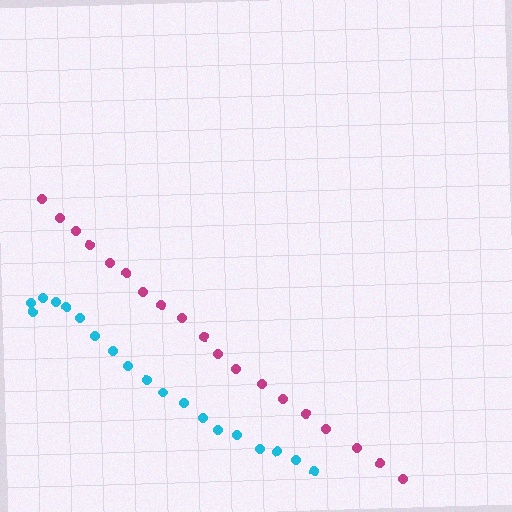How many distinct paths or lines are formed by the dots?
There are 2 distinct paths.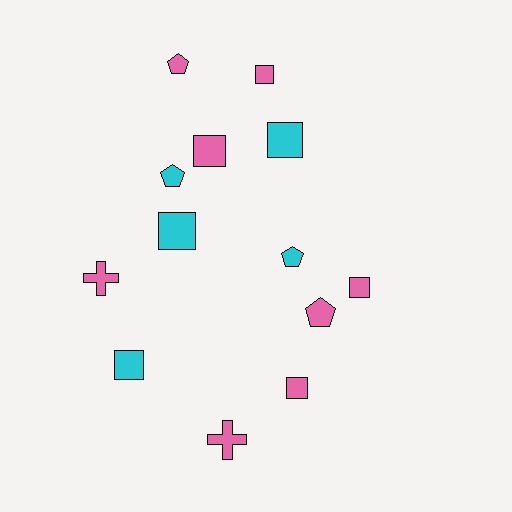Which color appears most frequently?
Pink, with 8 objects.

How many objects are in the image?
There are 13 objects.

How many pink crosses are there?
There are 2 pink crosses.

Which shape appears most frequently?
Square, with 7 objects.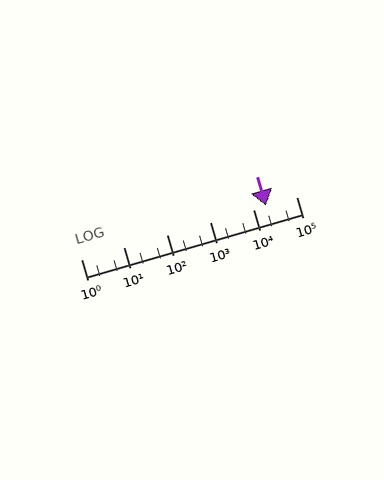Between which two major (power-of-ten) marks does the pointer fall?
The pointer is between 10000 and 100000.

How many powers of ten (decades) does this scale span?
The scale spans 5 decades, from 1 to 100000.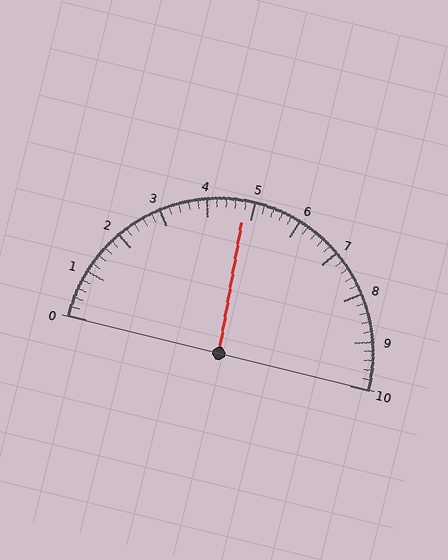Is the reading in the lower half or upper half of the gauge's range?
The reading is in the lower half of the range (0 to 10).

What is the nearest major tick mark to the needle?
The nearest major tick mark is 5.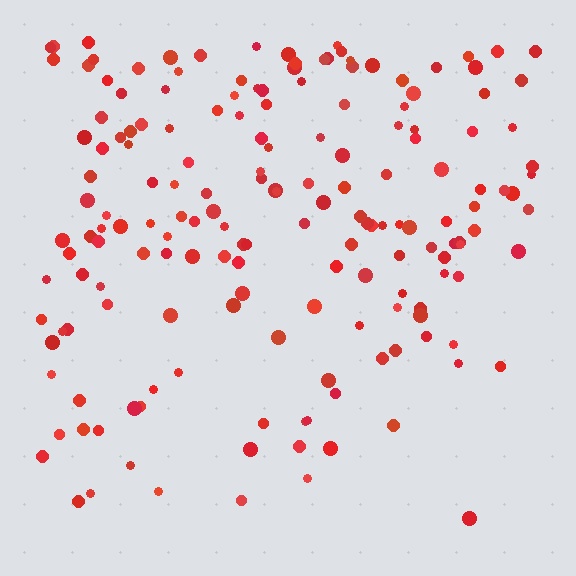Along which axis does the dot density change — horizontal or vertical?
Vertical.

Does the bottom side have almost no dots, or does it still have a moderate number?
Still a moderate number, just noticeably fewer than the top.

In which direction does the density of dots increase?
From bottom to top, with the top side densest.